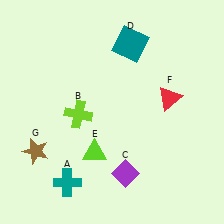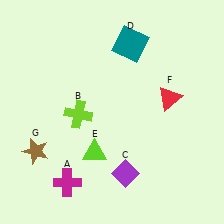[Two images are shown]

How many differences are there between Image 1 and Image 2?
There is 1 difference between the two images.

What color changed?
The cross (A) changed from teal in Image 1 to magenta in Image 2.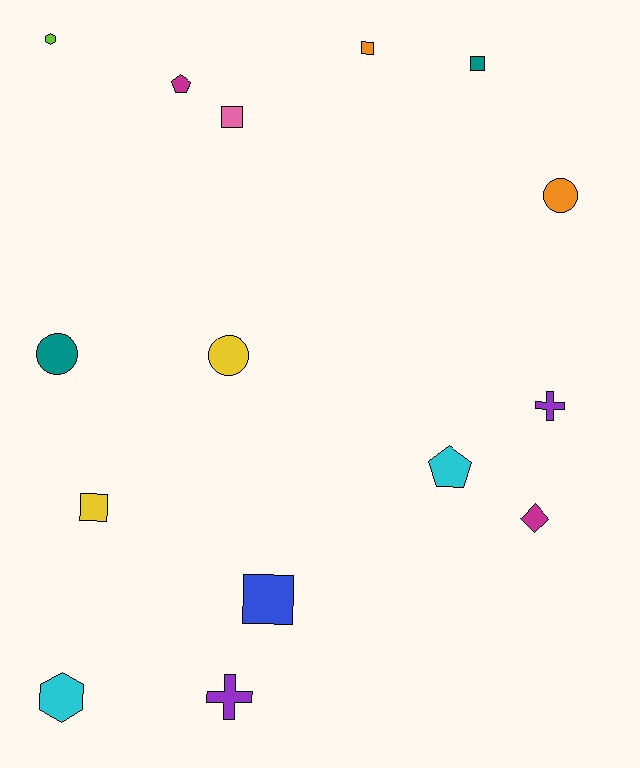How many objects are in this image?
There are 15 objects.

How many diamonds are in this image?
There is 1 diamond.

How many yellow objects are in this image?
There are 2 yellow objects.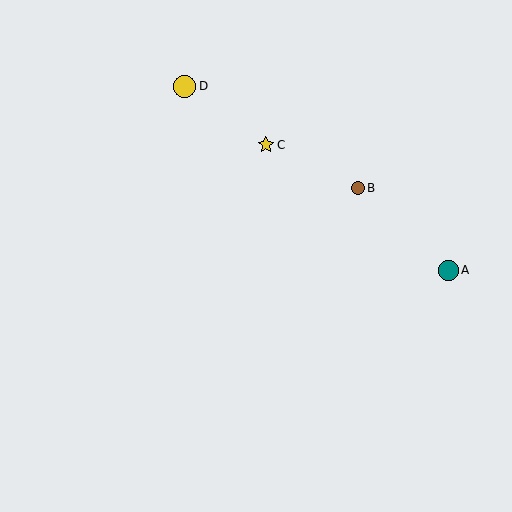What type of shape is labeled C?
Shape C is a yellow star.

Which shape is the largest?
The yellow circle (labeled D) is the largest.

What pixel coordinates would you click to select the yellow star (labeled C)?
Click at (266, 145) to select the yellow star C.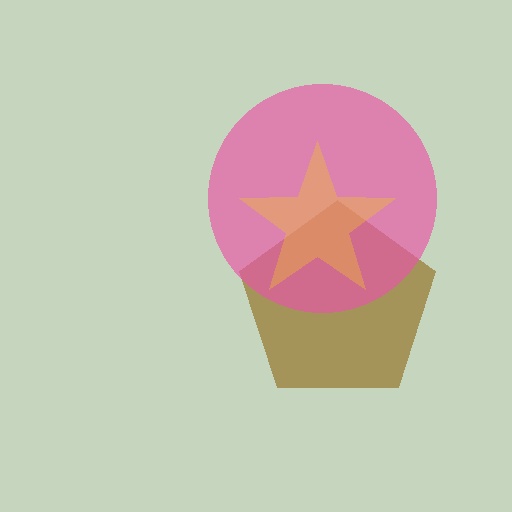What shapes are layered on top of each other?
The layered shapes are: a brown pentagon, a pink circle, a yellow star.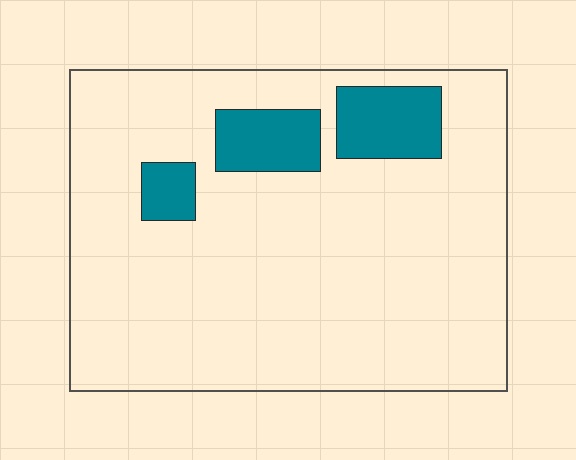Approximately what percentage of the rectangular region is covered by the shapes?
Approximately 10%.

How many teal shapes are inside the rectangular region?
3.